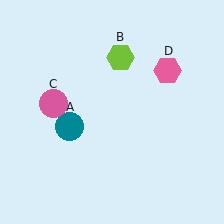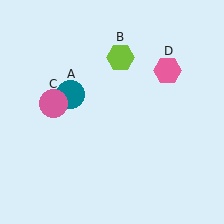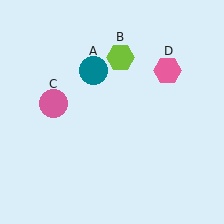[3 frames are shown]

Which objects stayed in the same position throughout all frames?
Lime hexagon (object B) and pink circle (object C) and pink hexagon (object D) remained stationary.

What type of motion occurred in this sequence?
The teal circle (object A) rotated clockwise around the center of the scene.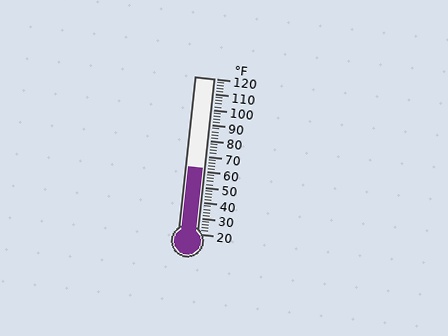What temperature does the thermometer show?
The thermometer shows approximately 62°F.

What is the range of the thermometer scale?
The thermometer scale ranges from 20°F to 120°F.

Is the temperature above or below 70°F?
The temperature is below 70°F.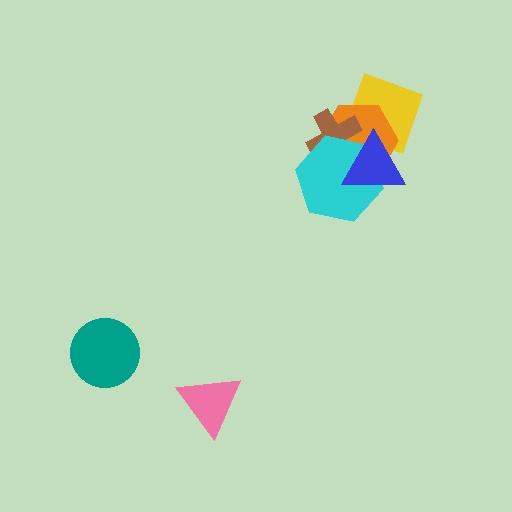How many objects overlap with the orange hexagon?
4 objects overlap with the orange hexagon.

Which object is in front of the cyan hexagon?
The blue triangle is in front of the cyan hexagon.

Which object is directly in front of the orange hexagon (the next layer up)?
The brown cross is directly in front of the orange hexagon.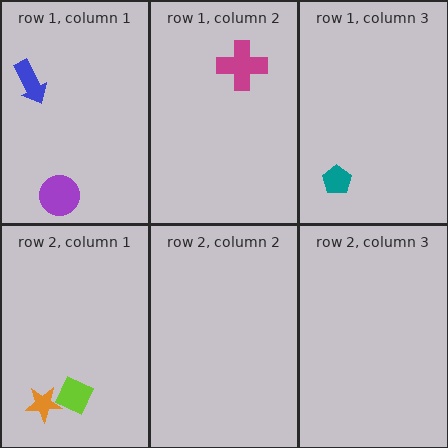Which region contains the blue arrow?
The row 1, column 1 region.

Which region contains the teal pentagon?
The row 1, column 3 region.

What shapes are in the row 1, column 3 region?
The teal pentagon.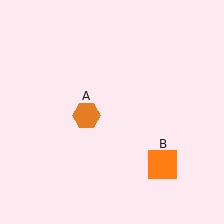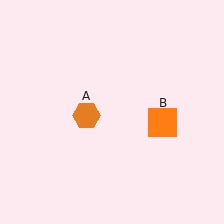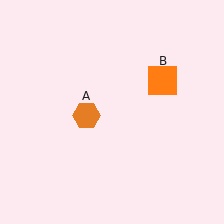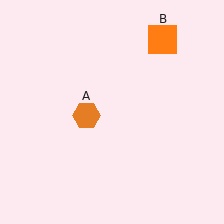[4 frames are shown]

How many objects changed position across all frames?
1 object changed position: orange square (object B).